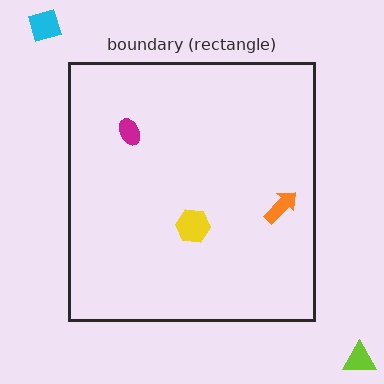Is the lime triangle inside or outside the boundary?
Outside.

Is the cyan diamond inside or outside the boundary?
Outside.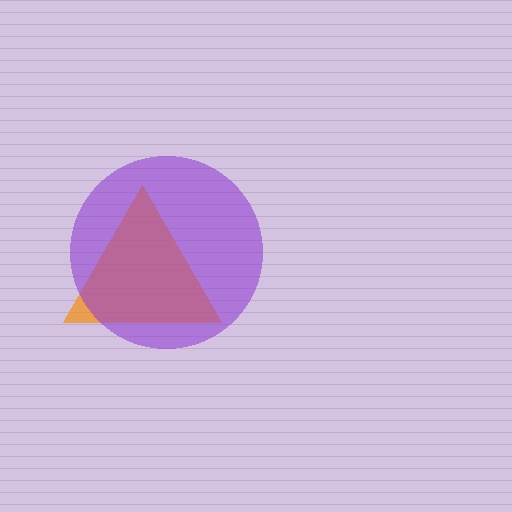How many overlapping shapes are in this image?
There are 2 overlapping shapes in the image.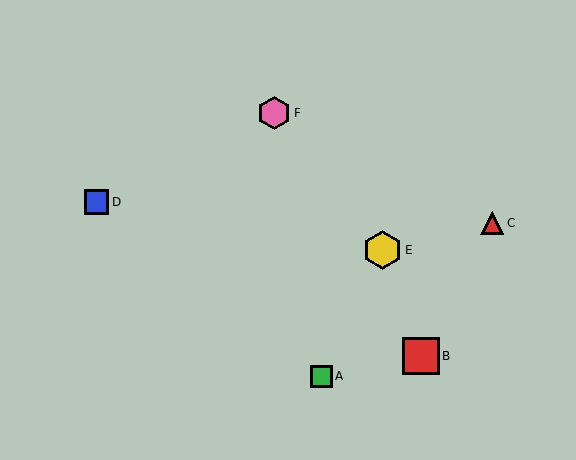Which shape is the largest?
The yellow hexagon (labeled E) is the largest.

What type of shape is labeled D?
Shape D is a blue square.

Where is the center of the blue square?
The center of the blue square is at (97, 202).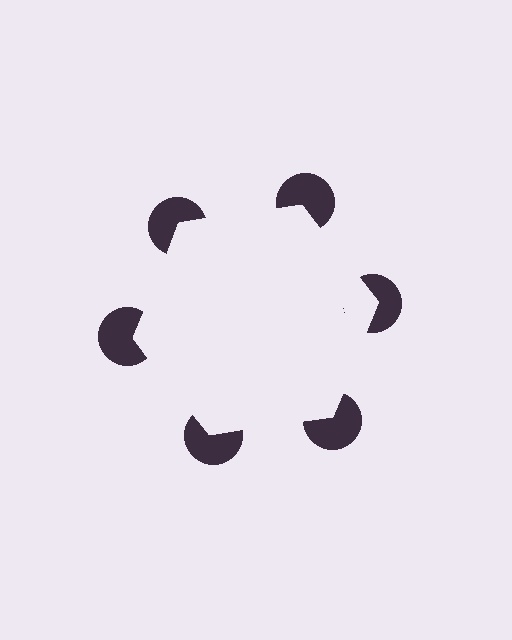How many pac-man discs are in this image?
There are 6 — one at each vertex of the illusory hexagon.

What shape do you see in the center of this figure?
An illusory hexagon — its edges are inferred from the aligned wedge cuts in the pac-man discs, not physically drawn.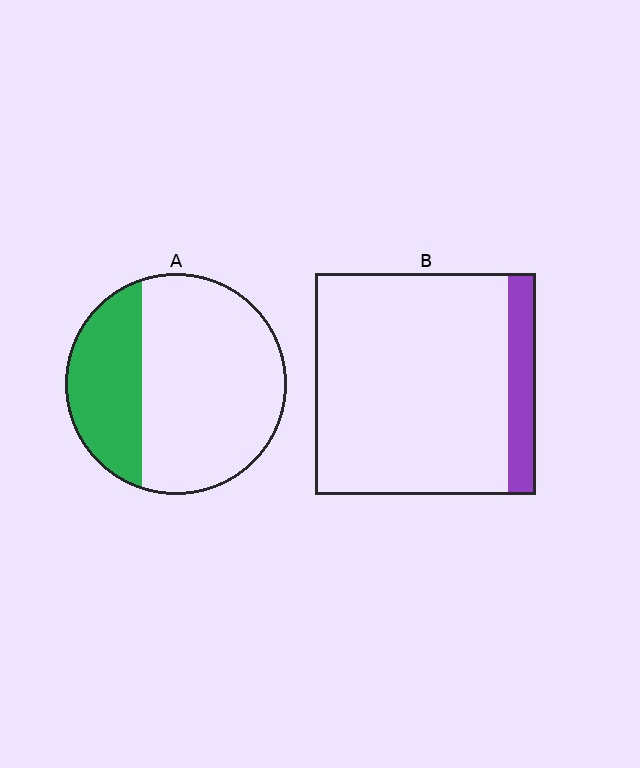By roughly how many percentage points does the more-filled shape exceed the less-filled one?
By roughly 20 percentage points (A over B).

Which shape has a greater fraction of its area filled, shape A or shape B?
Shape A.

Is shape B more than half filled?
No.